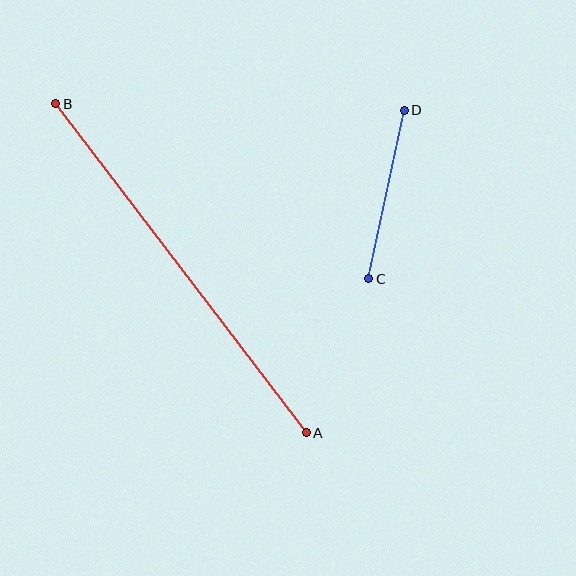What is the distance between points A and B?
The distance is approximately 413 pixels.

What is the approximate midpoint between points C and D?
The midpoint is at approximately (386, 194) pixels.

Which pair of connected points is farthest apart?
Points A and B are farthest apart.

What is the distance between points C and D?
The distance is approximately 172 pixels.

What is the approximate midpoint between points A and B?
The midpoint is at approximately (181, 268) pixels.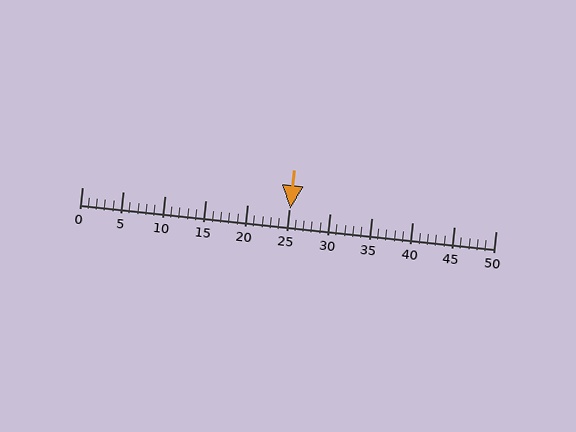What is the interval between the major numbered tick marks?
The major tick marks are spaced 5 units apart.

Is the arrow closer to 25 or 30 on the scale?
The arrow is closer to 25.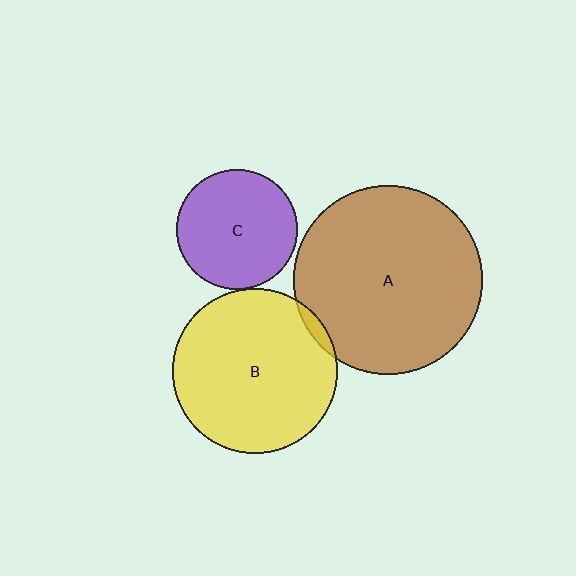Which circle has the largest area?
Circle A (brown).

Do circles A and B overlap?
Yes.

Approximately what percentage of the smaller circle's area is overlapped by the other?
Approximately 5%.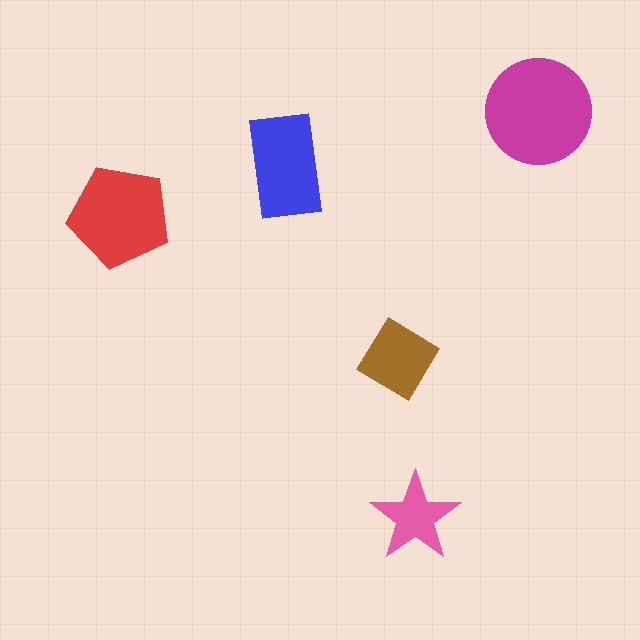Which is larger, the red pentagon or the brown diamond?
The red pentagon.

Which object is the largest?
The magenta circle.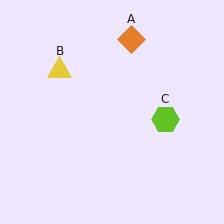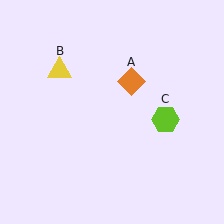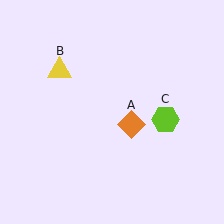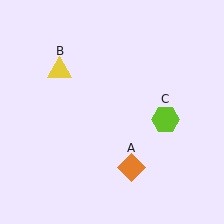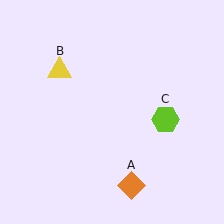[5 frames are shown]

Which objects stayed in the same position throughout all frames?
Yellow triangle (object B) and lime hexagon (object C) remained stationary.